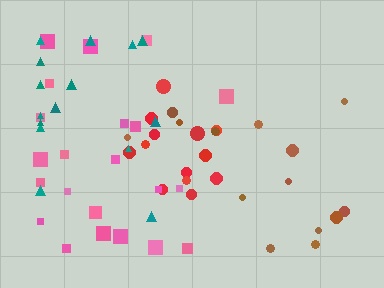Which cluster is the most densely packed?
Red.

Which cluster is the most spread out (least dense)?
Teal.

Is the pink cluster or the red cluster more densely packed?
Red.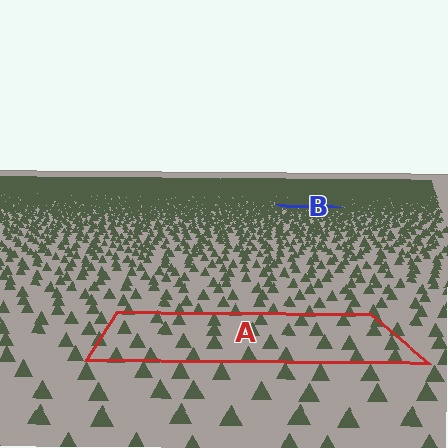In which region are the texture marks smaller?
The texture marks are smaller in region B, because it is farther away.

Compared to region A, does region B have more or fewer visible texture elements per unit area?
Region B has more texture elements per unit area — they are packed more densely because it is farther away.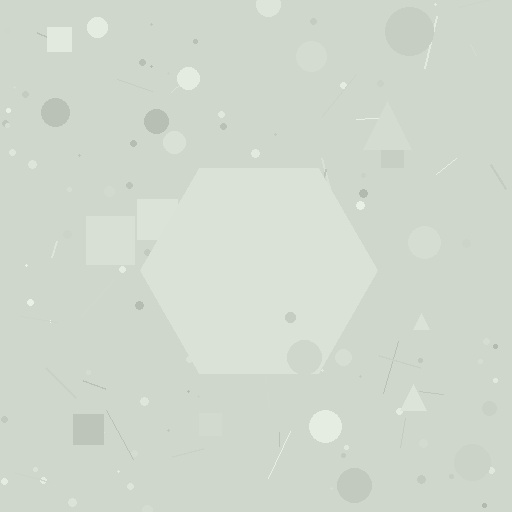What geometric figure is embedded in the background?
A hexagon is embedded in the background.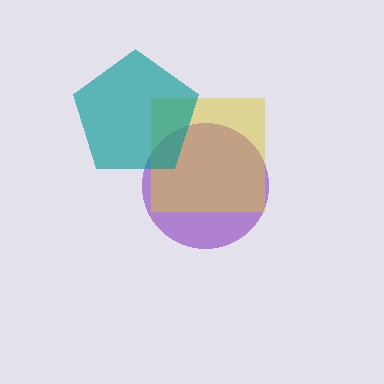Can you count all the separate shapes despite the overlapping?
Yes, there are 3 separate shapes.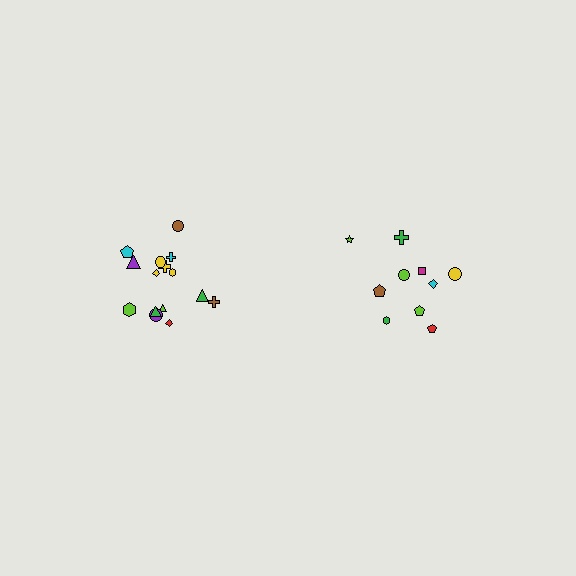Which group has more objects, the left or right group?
The left group.